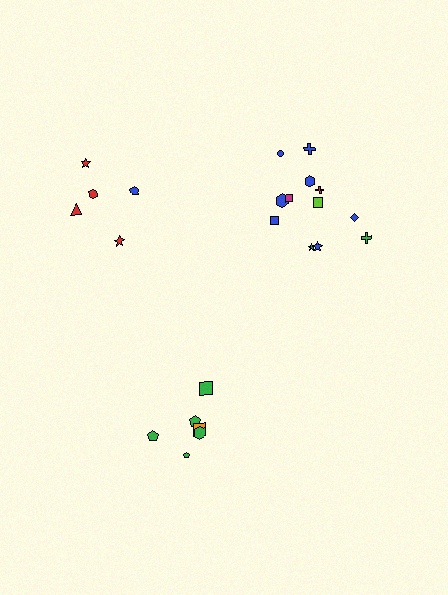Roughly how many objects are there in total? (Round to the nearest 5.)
Roughly 25 objects in total.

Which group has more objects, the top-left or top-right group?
The top-right group.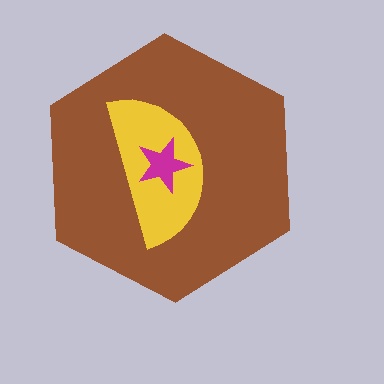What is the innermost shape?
The magenta star.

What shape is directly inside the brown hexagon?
The yellow semicircle.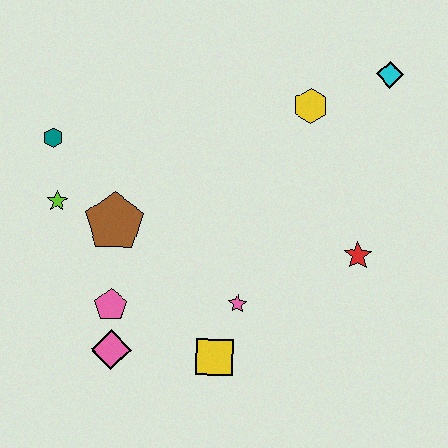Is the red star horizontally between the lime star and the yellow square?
No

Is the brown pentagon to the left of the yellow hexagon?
Yes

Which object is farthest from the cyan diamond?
The pink diamond is farthest from the cyan diamond.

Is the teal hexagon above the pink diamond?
Yes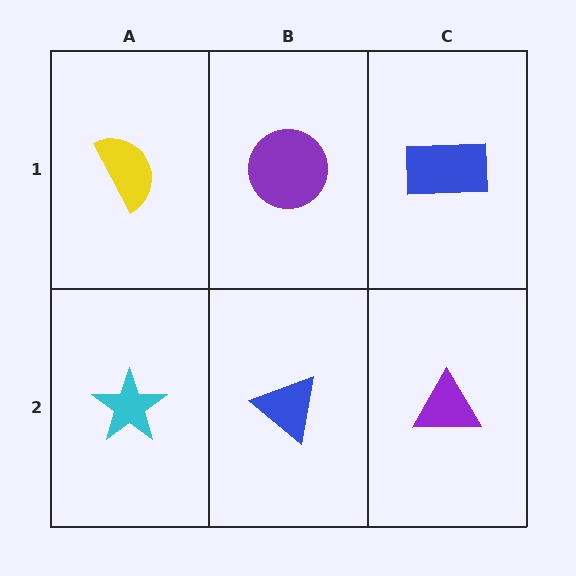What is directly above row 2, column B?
A purple circle.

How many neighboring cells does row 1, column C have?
2.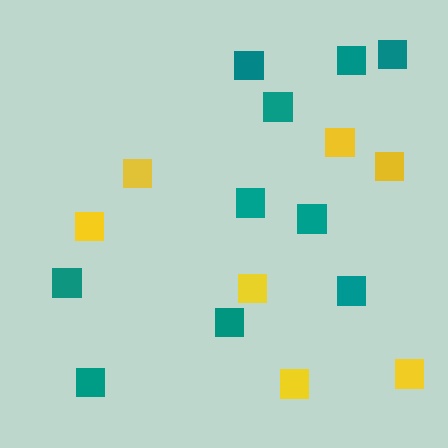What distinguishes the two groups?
There are 2 groups: one group of yellow squares (7) and one group of teal squares (10).